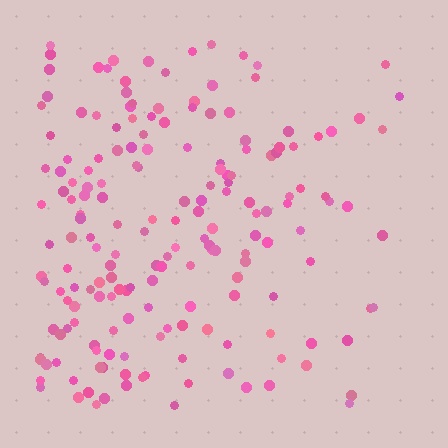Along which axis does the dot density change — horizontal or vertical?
Horizontal.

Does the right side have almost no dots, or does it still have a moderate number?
Still a moderate number, just noticeably fewer than the left.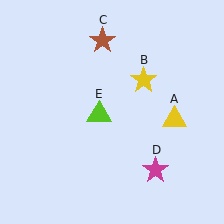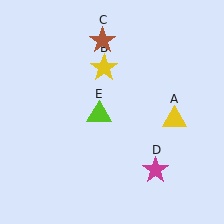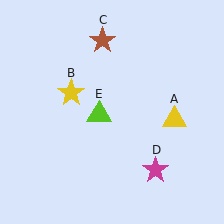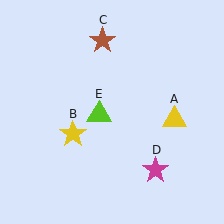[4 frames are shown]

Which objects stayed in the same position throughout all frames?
Yellow triangle (object A) and brown star (object C) and magenta star (object D) and lime triangle (object E) remained stationary.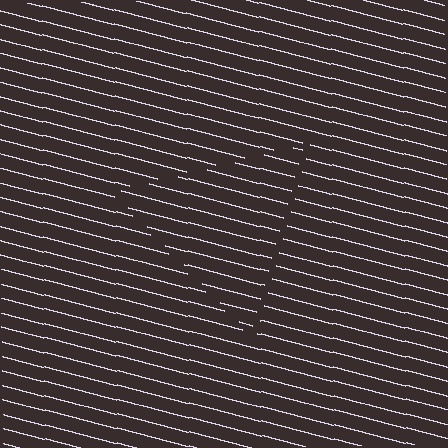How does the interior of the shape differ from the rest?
The interior of the shape contains the same grating, shifted by half a period — the contour is defined by the phase discontinuity where line-ends from the inner and outer gratings abut.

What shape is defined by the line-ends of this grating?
An illusory triangle. The interior of the shape contains the same grating, shifted by half a period — the contour is defined by the phase discontinuity where line-ends from the inner and outer gratings abut.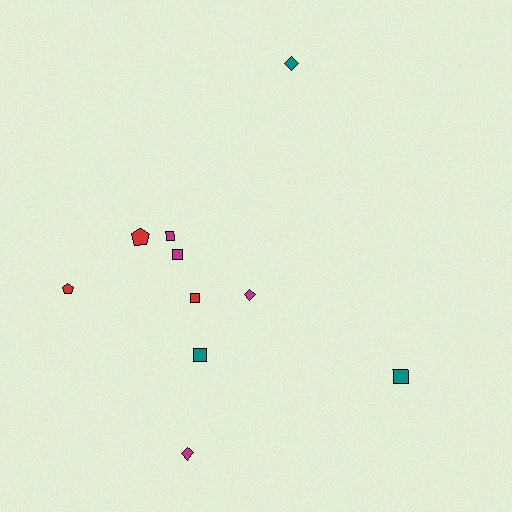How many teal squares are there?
There are 2 teal squares.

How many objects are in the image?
There are 10 objects.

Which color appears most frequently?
Magenta, with 4 objects.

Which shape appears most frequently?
Square, with 5 objects.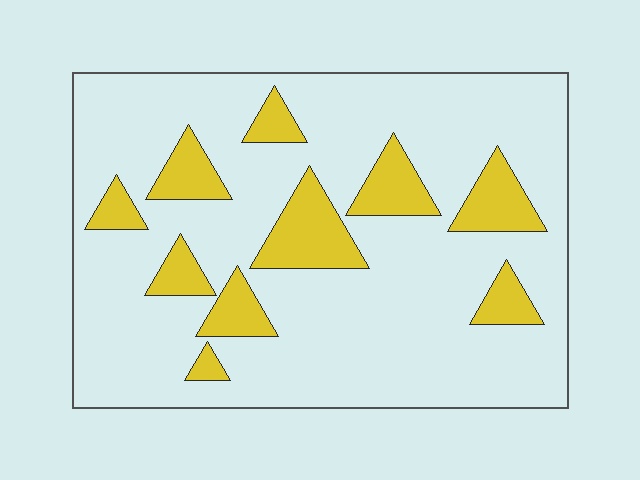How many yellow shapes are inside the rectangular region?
10.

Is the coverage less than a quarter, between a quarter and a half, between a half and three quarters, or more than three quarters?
Less than a quarter.